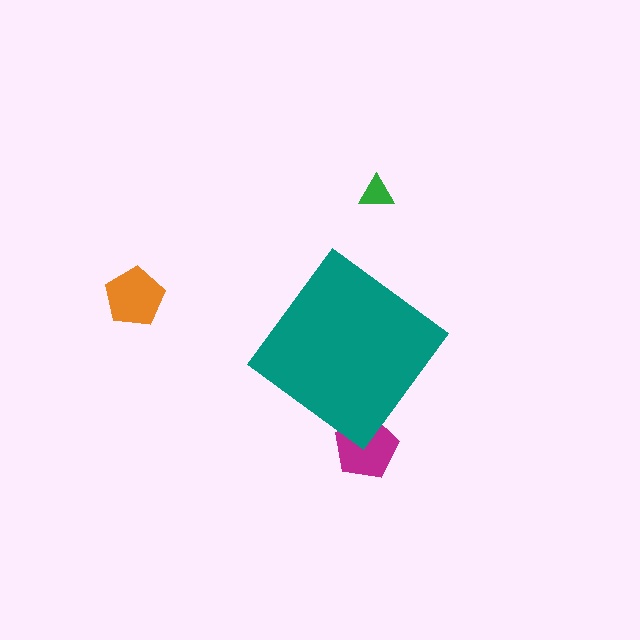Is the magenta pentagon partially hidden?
Yes, the magenta pentagon is partially hidden behind the teal diamond.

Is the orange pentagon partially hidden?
No, the orange pentagon is fully visible.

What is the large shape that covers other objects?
A teal diamond.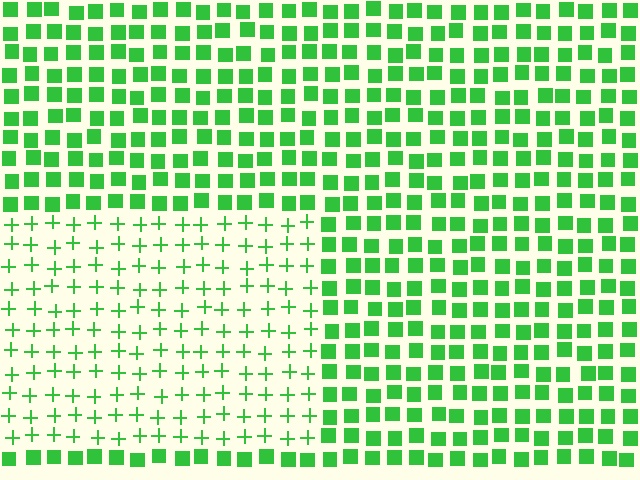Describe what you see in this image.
The image is filled with small green elements arranged in a uniform grid. A rectangle-shaped region contains plus signs, while the surrounding area contains squares. The boundary is defined purely by the change in element shape.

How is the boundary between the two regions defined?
The boundary is defined by a change in element shape: plus signs inside vs. squares outside. All elements share the same color and spacing.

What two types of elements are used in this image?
The image uses plus signs inside the rectangle region and squares outside it.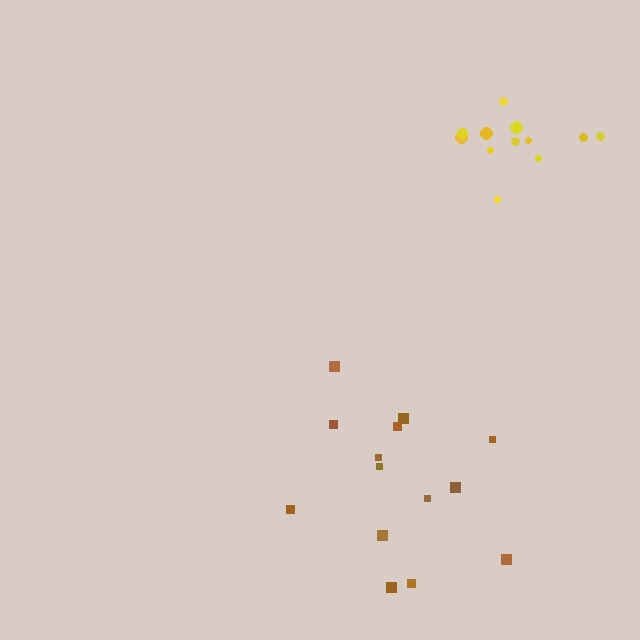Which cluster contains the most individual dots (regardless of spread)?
Brown (14).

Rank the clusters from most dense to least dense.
yellow, brown.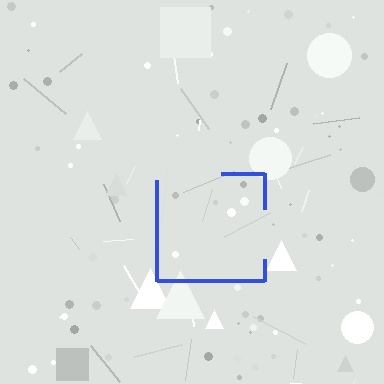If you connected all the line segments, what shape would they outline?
They would outline a square.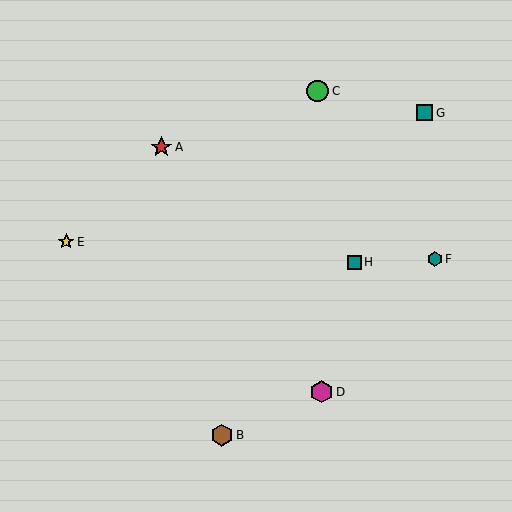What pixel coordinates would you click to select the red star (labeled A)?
Click at (161, 147) to select the red star A.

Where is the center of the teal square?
The center of the teal square is at (425, 113).